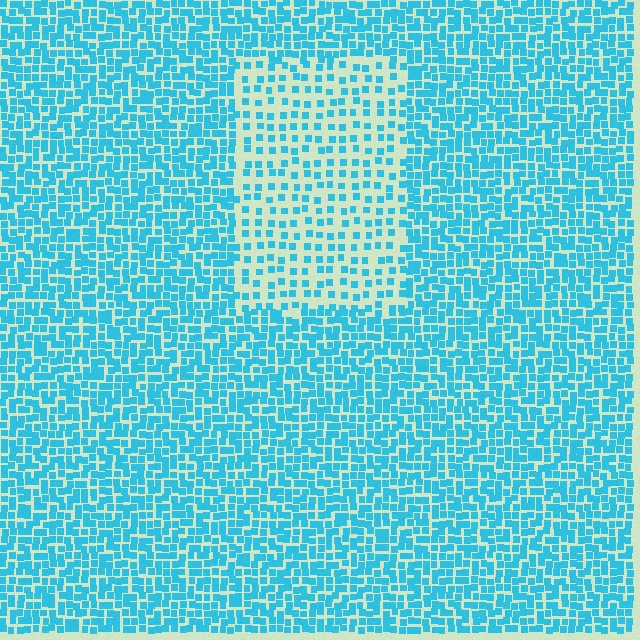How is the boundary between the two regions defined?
The boundary is defined by a change in element density (approximately 2.2x ratio). All elements are the same color, size, and shape.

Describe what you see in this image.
The image contains small cyan elements arranged at two different densities. A rectangle-shaped region is visible where the elements are less densely packed than the surrounding area.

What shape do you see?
I see a rectangle.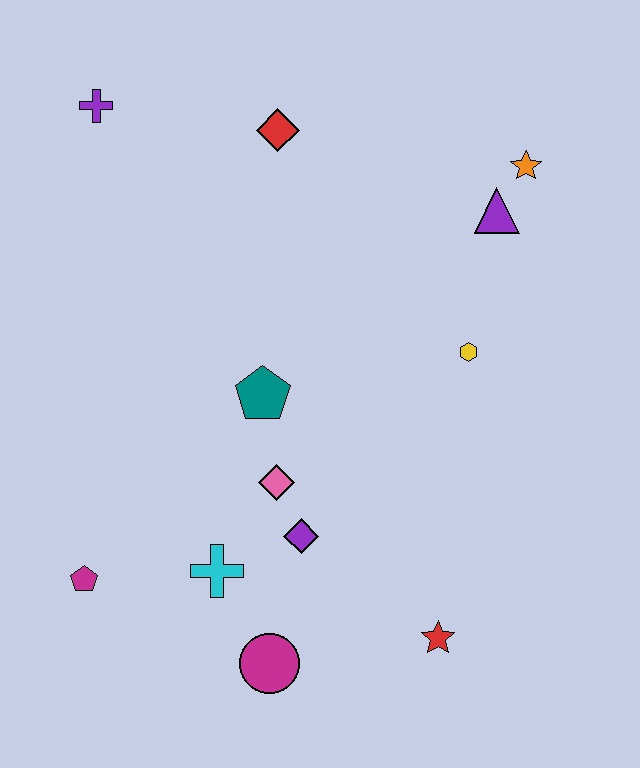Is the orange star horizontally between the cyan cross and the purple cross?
No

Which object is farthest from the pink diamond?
The purple cross is farthest from the pink diamond.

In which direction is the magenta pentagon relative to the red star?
The magenta pentagon is to the left of the red star.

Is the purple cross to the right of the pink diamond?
No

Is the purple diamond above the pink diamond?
No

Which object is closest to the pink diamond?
The purple diamond is closest to the pink diamond.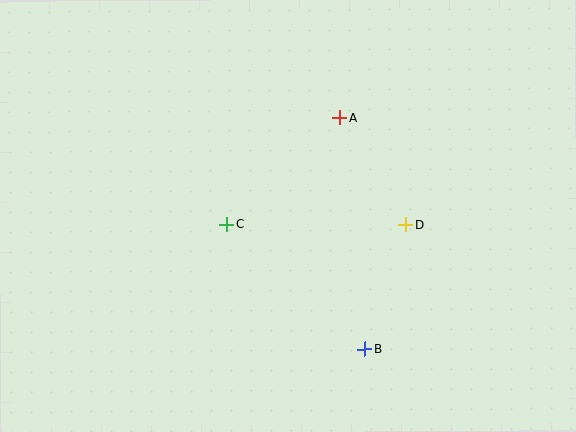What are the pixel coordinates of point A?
Point A is at (340, 118).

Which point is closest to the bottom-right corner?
Point B is closest to the bottom-right corner.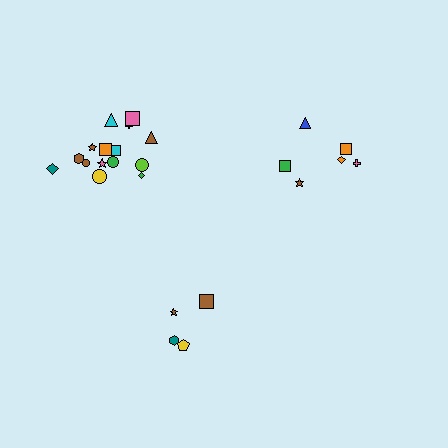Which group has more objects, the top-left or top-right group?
The top-left group.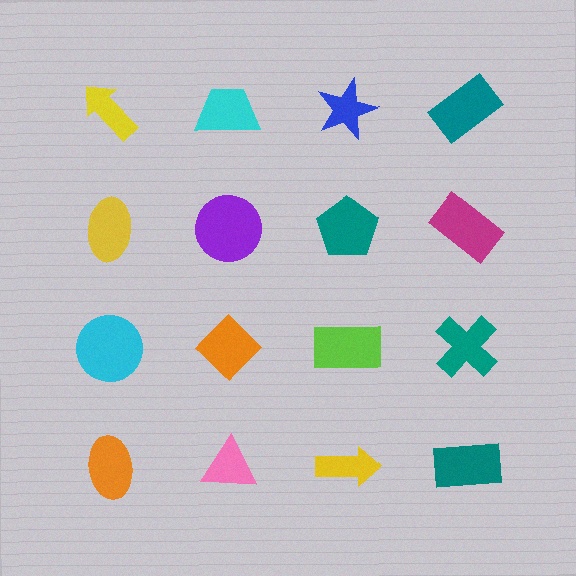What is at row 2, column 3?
A teal pentagon.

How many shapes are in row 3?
4 shapes.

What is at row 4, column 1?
An orange ellipse.